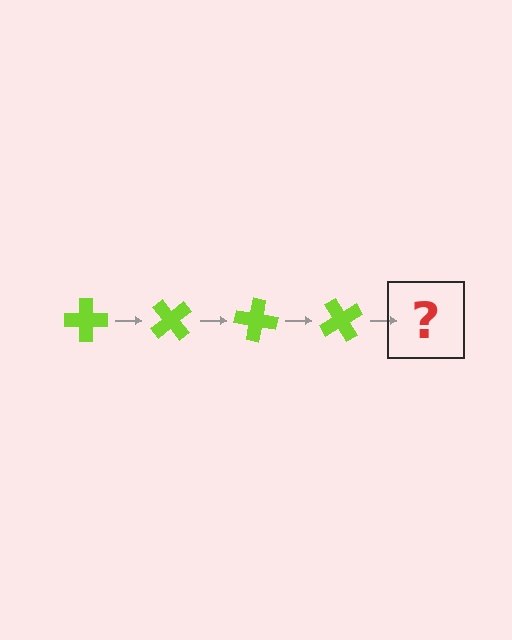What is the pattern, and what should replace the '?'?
The pattern is that the cross rotates 50 degrees each step. The '?' should be a lime cross rotated 200 degrees.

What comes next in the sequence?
The next element should be a lime cross rotated 200 degrees.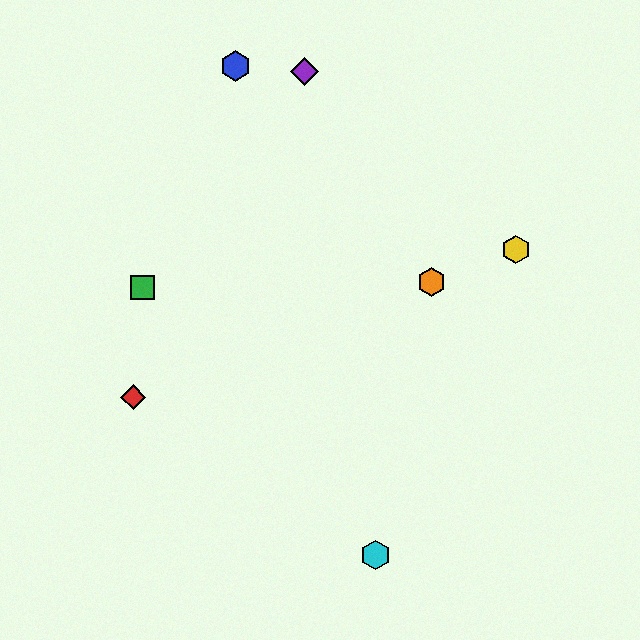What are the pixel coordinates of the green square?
The green square is at (143, 287).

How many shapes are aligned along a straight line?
3 shapes (the red diamond, the yellow hexagon, the orange hexagon) are aligned along a straight line.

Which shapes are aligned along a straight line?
The red diamond, the yellow hexagon, the orange hexagon are aligned along a straight line.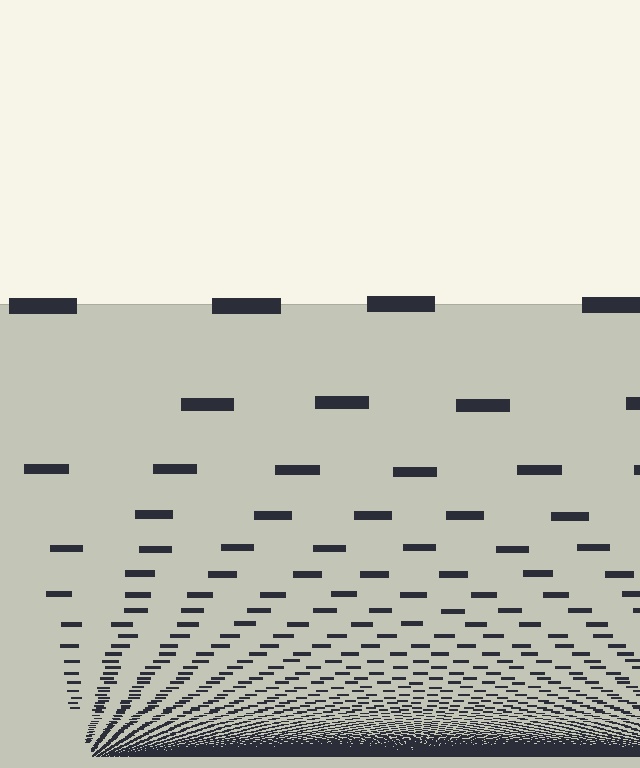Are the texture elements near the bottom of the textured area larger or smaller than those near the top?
Smaller. The gradient is inverted — elements near the bottom are smaller and denser.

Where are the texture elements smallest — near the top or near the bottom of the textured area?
Near the bottom.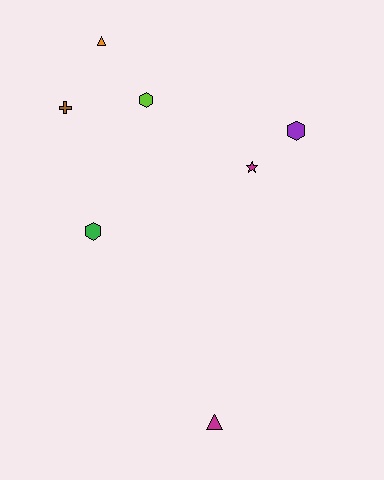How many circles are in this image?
There are no circles.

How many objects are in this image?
There are 7 objects.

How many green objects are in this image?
There is 1 green object.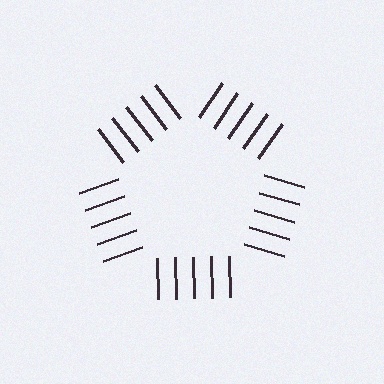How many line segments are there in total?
25 — 5 along each of the 5 edges.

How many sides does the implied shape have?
5 sides — the line-ends trace a pentagon.